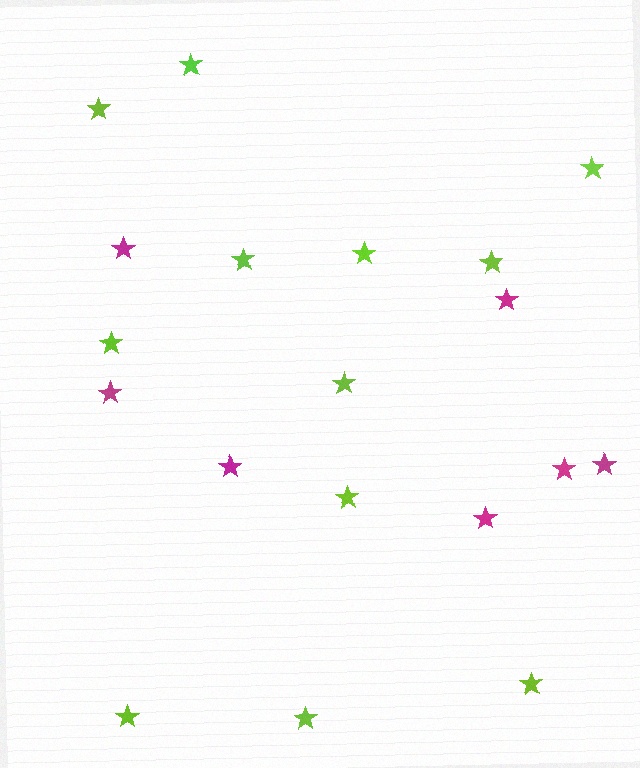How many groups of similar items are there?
There are 2 groups: one group of magenta stars (7) and one group of lime stars (12).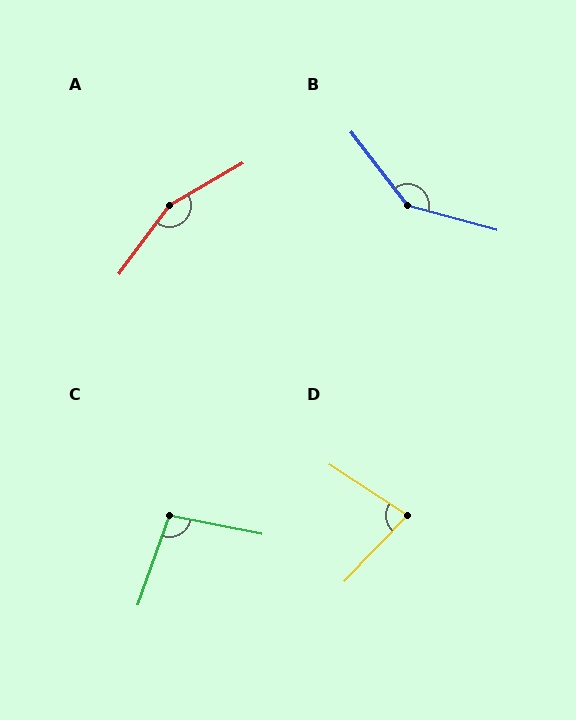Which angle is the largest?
A, at approximately 156 degrees.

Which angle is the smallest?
D, at approximately 80 degrees.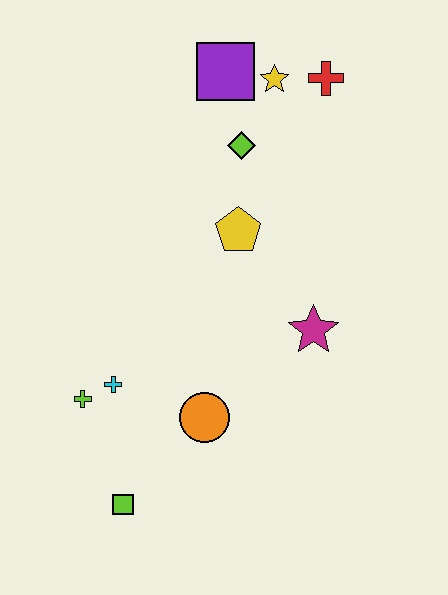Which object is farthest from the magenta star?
The purple square is farthest from the magenta star.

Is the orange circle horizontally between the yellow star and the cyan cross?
Yes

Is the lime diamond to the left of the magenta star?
Yes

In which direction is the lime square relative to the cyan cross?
The lime square is below the cyan cross.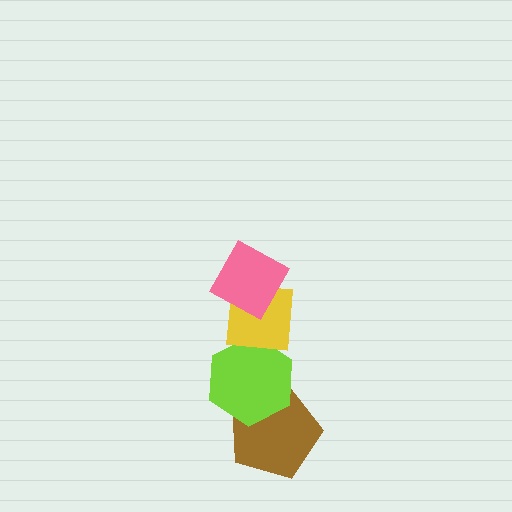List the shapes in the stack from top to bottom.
From top to bottom: the pink diamond, the yellow square, the lime hexagon, the brown pentagon.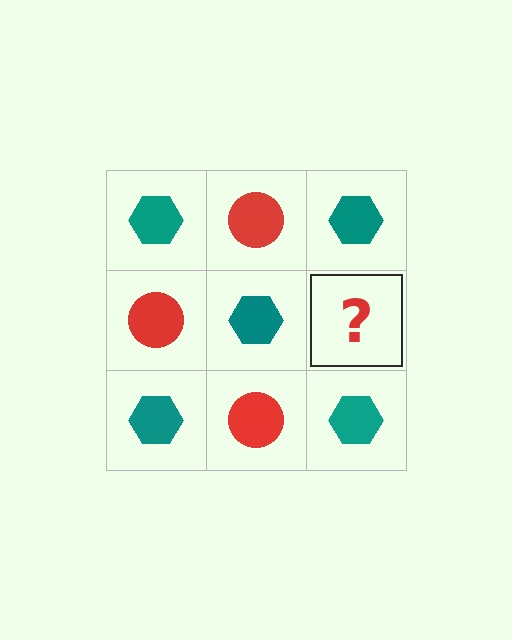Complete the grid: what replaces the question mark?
The question mark should be replaced with a red circle.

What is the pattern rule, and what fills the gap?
The rule is that it alternates teal hexagon and red circle in a checkerboard pattern. The gap should be filled with a red circle.